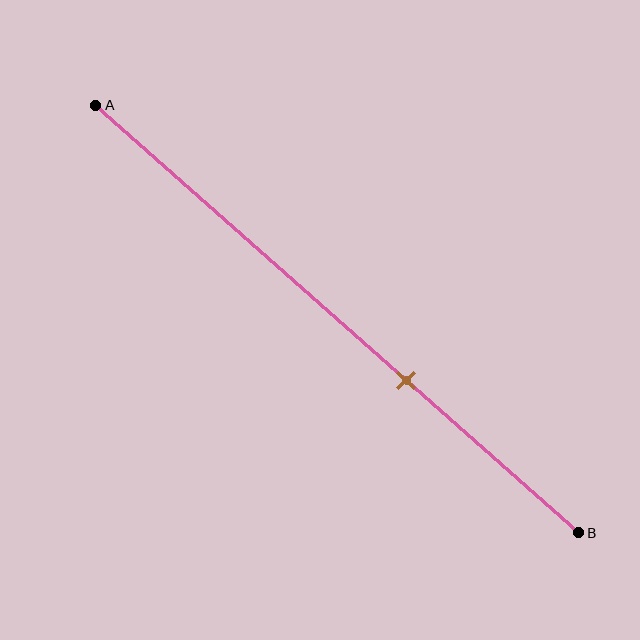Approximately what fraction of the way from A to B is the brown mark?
The brown mark is approximately 65% of the way from A to B.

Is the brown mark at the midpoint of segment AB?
No, the mark is at about 65% from A, not at the 50% midpoint.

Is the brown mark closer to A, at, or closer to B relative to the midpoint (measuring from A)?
The brown mark is closer to point B than the midpoint of segment AB.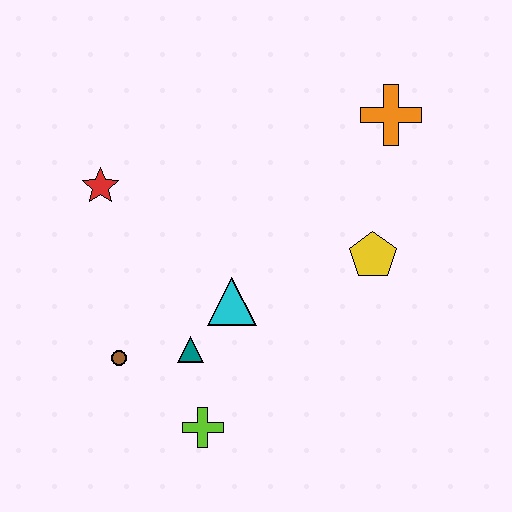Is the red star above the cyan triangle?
Yes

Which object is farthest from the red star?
The orange cross is farthest from the red star.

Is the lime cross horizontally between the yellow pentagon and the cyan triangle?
No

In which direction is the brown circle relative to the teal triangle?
The brown circle is to the left of the teal triangle.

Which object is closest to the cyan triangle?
The teal triangle is closest to the cyan triangle.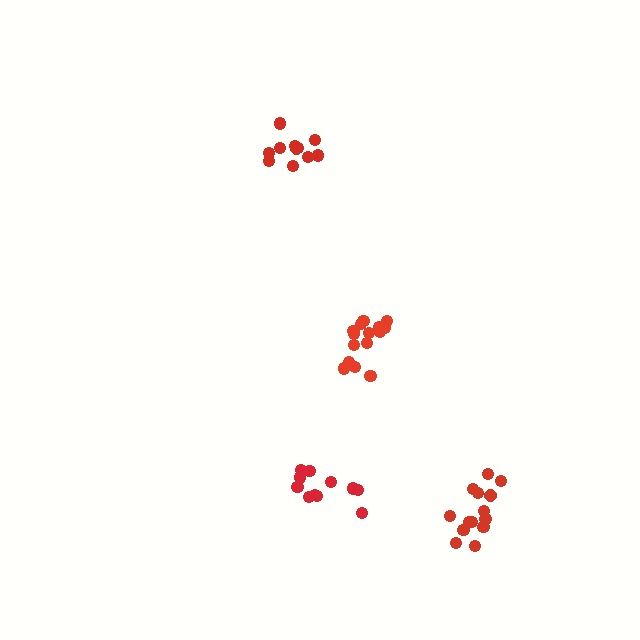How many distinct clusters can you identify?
There are 4 distinct clusters.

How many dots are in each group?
Group 1: 11 dots, Group 2: 16 dots, Group 3: 14 dots, Group 4: 12 dots (53 total).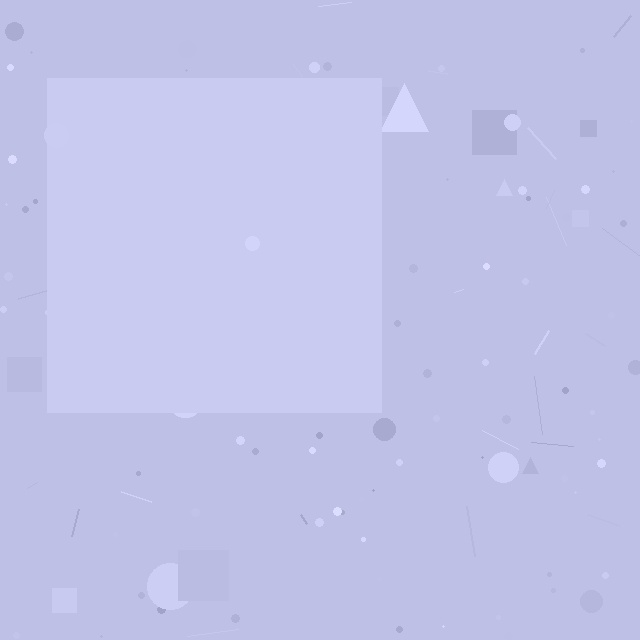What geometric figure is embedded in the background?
A square is embedded in the background.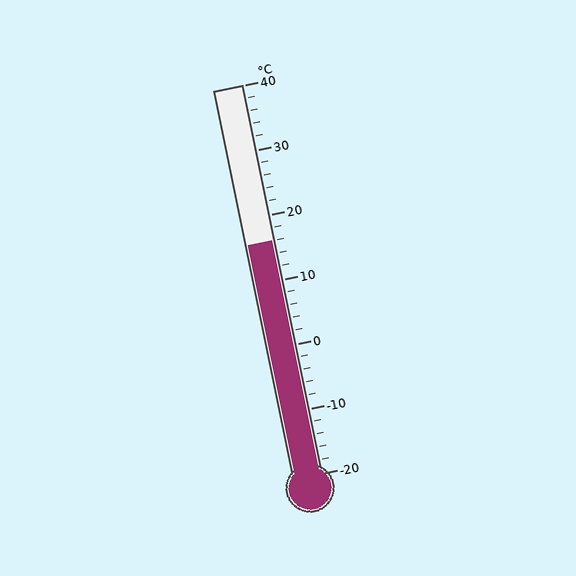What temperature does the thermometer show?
The thermometer shows approximately 16°C.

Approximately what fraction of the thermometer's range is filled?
The thermometer is filled to approximately 60% of its range.